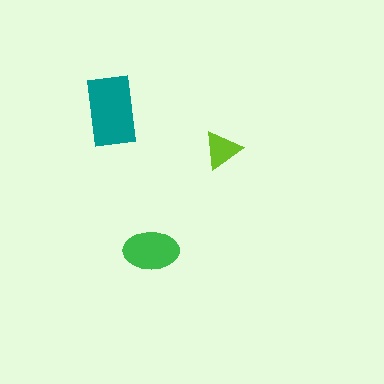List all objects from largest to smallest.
The teal rectangle, the green ellipse, the lime triangle.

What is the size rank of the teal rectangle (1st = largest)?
1st.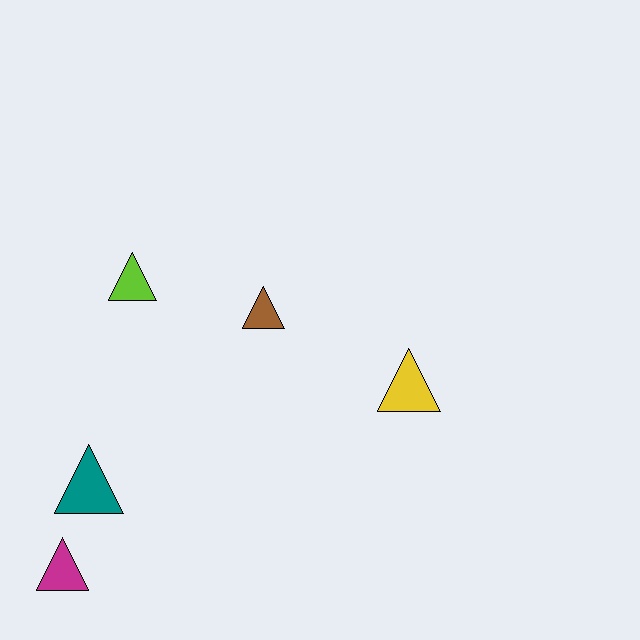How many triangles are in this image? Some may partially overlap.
There are 5 triangles.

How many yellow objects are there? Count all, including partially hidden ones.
There is 1 yellow object.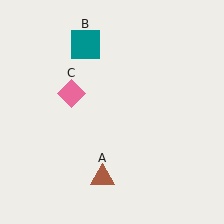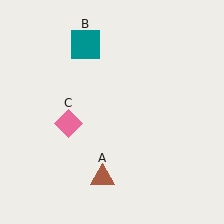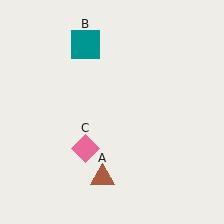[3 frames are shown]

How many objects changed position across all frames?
1 object changed position: pink diamond (object C).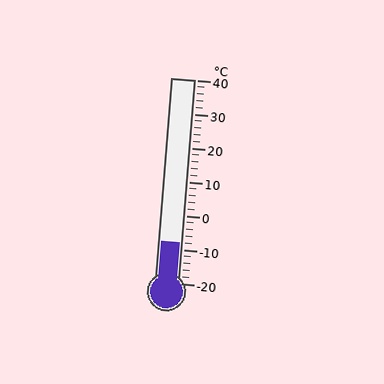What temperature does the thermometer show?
The thermometer shows approximately -8°C.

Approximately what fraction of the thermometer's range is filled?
The thermometer is filled to approximately 20% of its range.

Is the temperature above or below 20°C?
The temperature is below 20°C.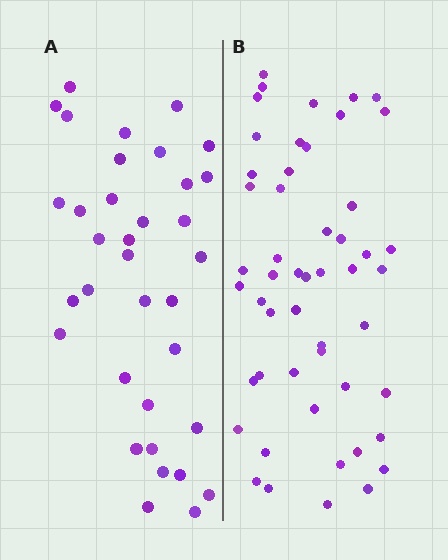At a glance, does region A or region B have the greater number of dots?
Region B (the right region) has more dots.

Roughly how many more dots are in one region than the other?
Region B has approximately 15 more dots than region A.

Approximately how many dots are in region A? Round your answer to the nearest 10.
About 40 dots. (The exact count is 35, which rounds to 40.)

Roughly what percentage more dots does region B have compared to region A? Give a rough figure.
About 45% more.